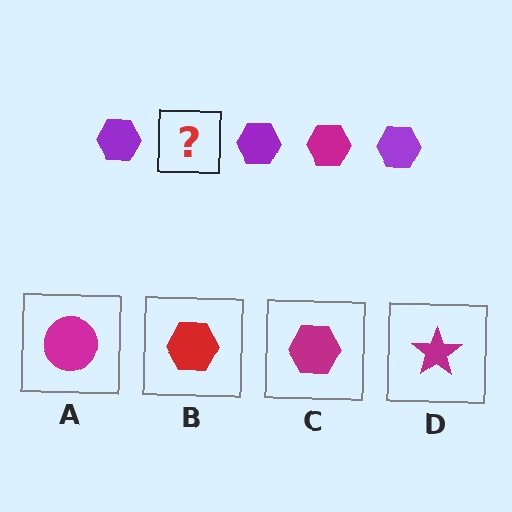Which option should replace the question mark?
Option C.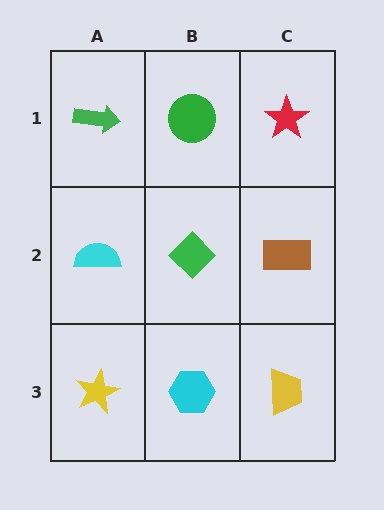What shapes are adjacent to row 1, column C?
A brown rectangle (row 2, column C), a green circle (row 1, column B).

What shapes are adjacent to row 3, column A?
A cyan semicircle (row 2, column A), a cyan hexagon (row 3, column B).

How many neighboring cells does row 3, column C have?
2.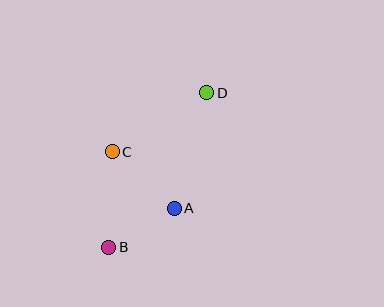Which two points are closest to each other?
Points A and B are closest to each other.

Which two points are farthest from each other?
Points B and D are farthest from each other.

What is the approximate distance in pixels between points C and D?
The distance between C and D is approximately 111 pixels.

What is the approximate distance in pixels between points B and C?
The distance between B and C is approximately 96 pixels.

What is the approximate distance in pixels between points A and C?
The distance between A and C is approximately 84 pixels.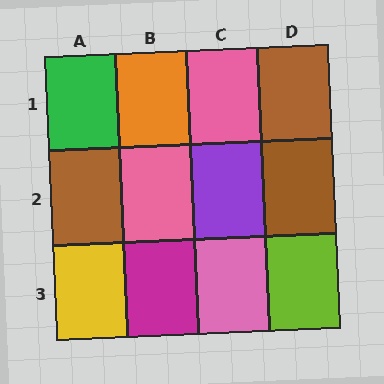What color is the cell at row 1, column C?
Pink.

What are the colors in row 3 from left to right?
Yellow, magenta, pink, lime.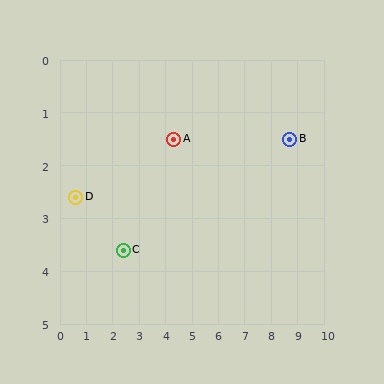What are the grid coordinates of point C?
Point C is at approximately (2.4, 3.6).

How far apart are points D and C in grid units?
Points D and C are about 2.1 grid units apart.